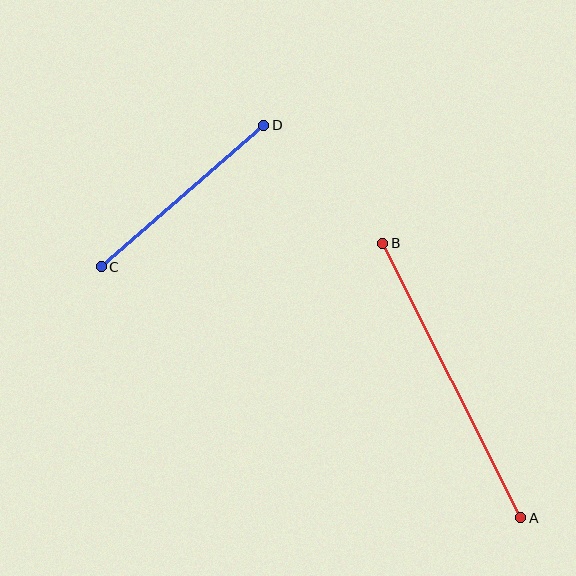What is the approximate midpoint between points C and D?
The midpoint is at approximately (183, 196) pixels.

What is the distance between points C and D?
The distance is approximately 215 pixels.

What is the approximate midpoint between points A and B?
The midpoint is at approximately (452, 381) pixels.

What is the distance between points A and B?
The distance is approximately 307 pixels.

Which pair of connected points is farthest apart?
Points A and B are farthest apart.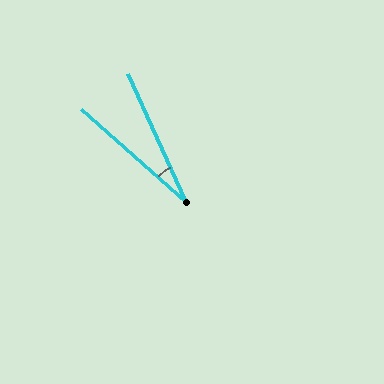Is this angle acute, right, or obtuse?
It is acute.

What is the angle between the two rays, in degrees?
Approximately 24 degrees.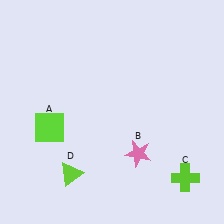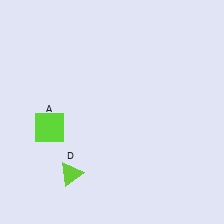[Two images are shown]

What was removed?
The pink star (B), the lime cross (C) were removed in Image 2.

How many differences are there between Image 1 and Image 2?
There are 2 differences between the two images.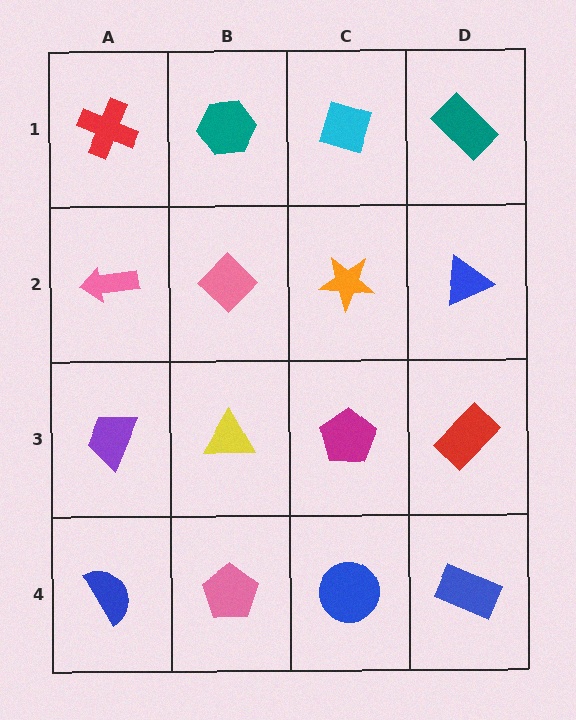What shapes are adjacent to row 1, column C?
An orange star (row 2, column C), a teal hexagon (row 1, column B), a teal rectangle (row 1, column D).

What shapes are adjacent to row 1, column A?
A pink arrow (row 2, column A), a teal hexagon (row 1, column B).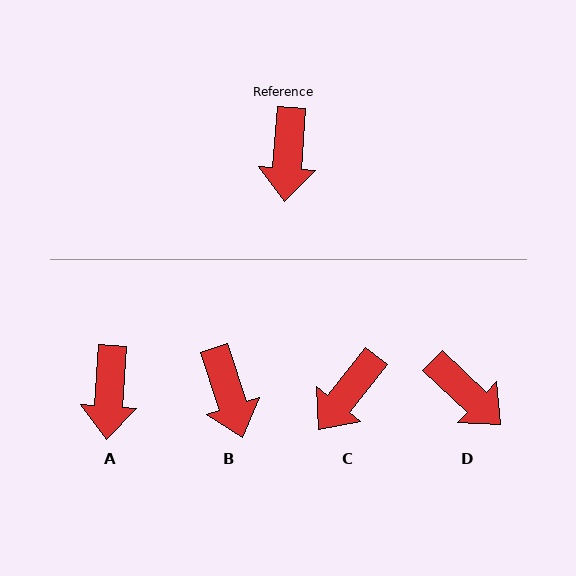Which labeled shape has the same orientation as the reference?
A.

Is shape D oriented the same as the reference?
No, it is off by about 51 degrees.